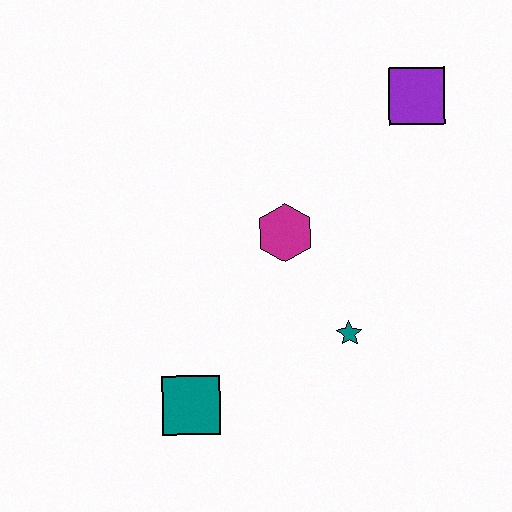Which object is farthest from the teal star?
The purple square is farthest from the teal star.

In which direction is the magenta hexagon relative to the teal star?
The magenta hexagon is above the teal star.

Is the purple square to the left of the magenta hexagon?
No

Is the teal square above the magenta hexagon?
No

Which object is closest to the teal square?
The teal star is closest to the teal square.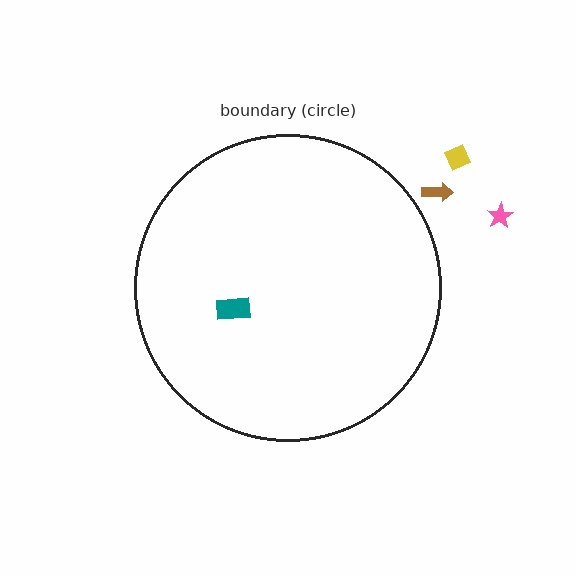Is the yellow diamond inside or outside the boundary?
Outside.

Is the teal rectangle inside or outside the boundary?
Inside.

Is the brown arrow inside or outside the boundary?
Outside.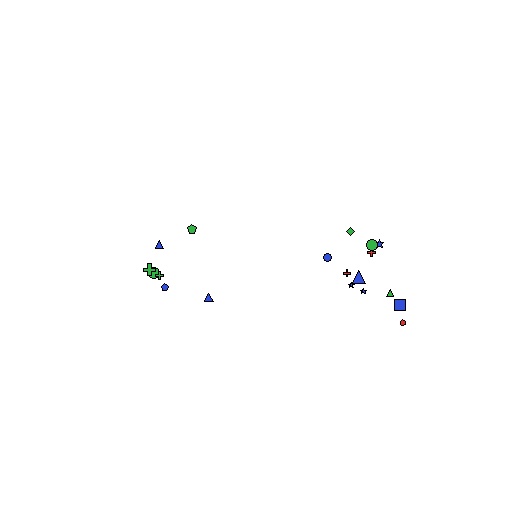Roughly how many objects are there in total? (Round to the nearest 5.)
Roughly 20 objects in total.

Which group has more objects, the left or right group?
The right group.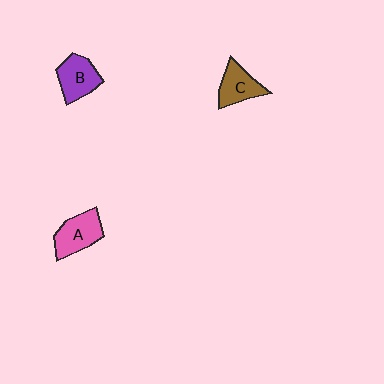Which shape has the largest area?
Shape A (pink).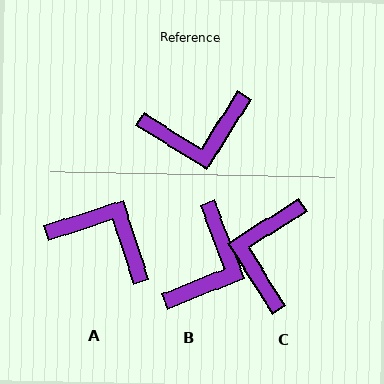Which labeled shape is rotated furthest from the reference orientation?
A, about 140 degrees away.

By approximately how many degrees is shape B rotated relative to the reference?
Approximately 53 degrees counter-clockwise.